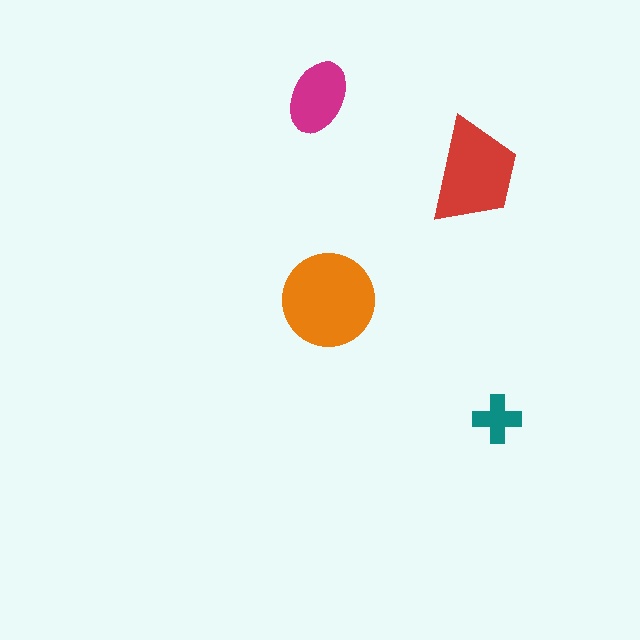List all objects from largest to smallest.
The orange circle, the red trapezoid, the magenta ellipse, the teal cross.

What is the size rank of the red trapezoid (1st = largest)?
2nd.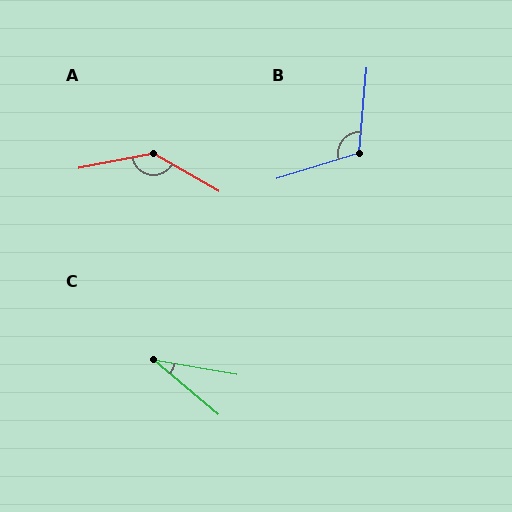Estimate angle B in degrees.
Approximately 112 degrees.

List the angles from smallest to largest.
C (31°), B (112°), A (139°).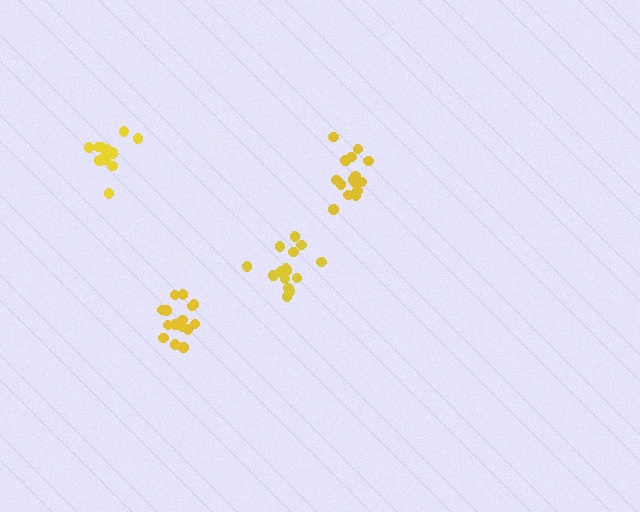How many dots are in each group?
Group 1: 15 dots, Group 2: 15 dots, Group 3: 15 dots, Group 4: 15 dots (60 total).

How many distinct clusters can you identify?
There are 4 distinct clusters.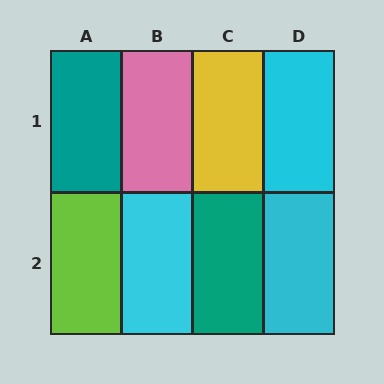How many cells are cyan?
3 cells are cyan.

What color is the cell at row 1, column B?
Pink.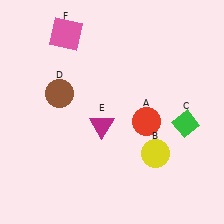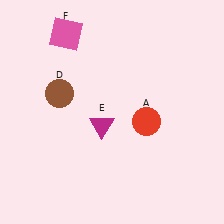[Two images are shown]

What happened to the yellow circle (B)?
The yellow circle (B) was removed in Image 2. It was in the bottom-right area of Image 1.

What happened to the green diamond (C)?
The green diamond (C) was removed in Image 2. It was in the bottom-right area of Image 1.